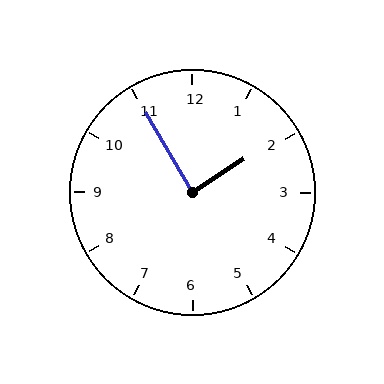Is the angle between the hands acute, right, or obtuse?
It is right.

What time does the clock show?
1:55.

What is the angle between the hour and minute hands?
Approximately 88 degrees.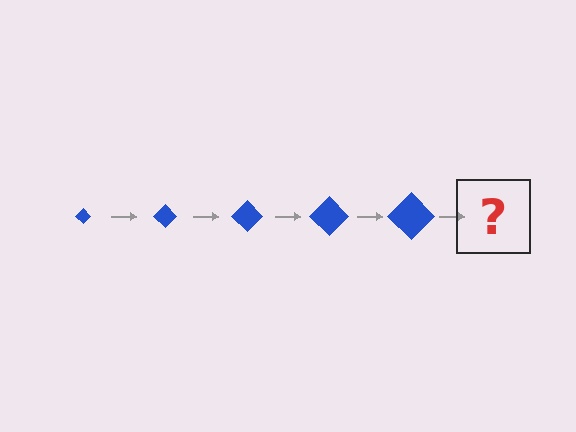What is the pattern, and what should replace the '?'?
The pattern is that the diamond gets progressively larger each step. The '?' should be a blue diamond, larger than the previous one.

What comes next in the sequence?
The next element should be a blue diamond, larger than the previous one.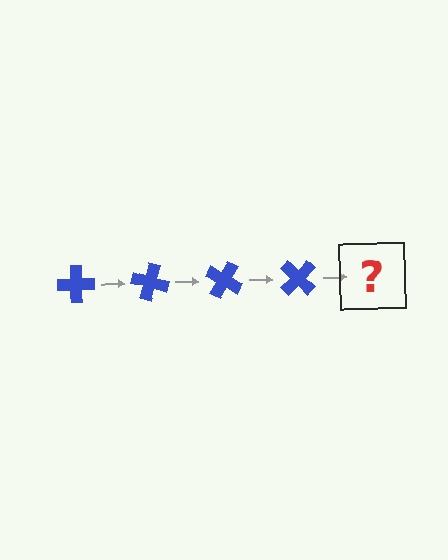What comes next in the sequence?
The next element should be a blue cross rotated 60 degrees.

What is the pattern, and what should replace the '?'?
The pattern is that the cross rotates 15 degrees each step. The '?' should be a blue cross rotated 60 degrees.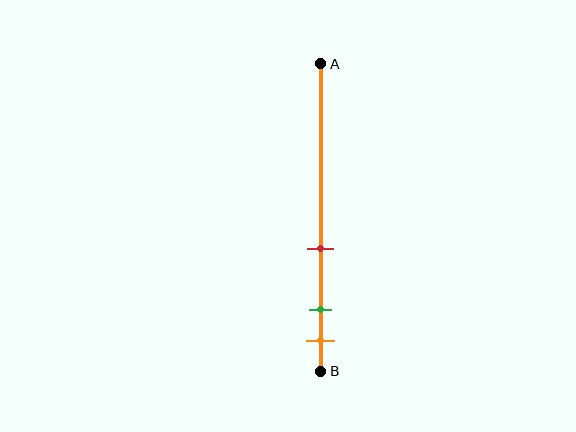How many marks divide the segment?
There are 3 marks dividing the segment.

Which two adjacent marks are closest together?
The green and orange marks are the closest adjacent pair.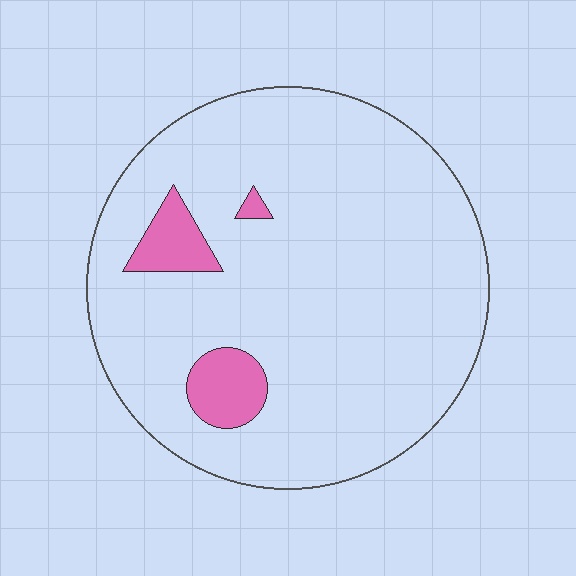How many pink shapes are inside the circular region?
3.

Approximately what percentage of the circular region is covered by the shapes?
Approximately 10%.